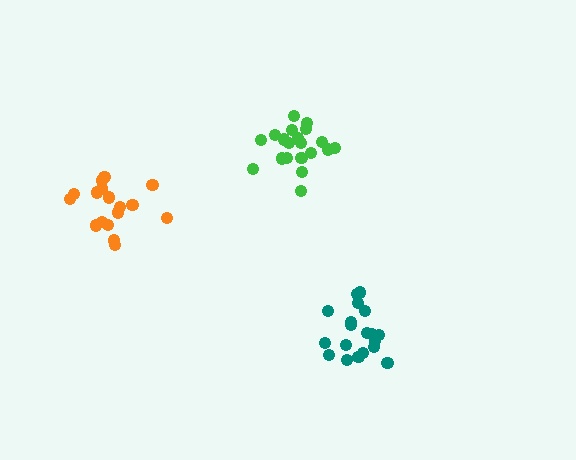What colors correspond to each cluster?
The clusters are colored: green, orange, teal.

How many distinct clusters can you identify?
There are 3 distinct clusters.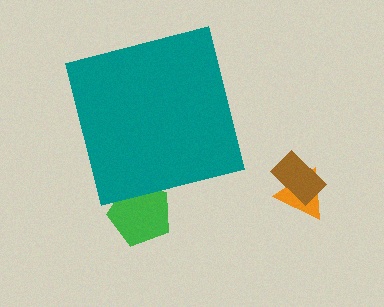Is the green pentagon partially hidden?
Yes, the green pentagon is partially hidden behind the teal square.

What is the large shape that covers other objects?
A teal square.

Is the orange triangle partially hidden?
No, the orange triangle is fully visible.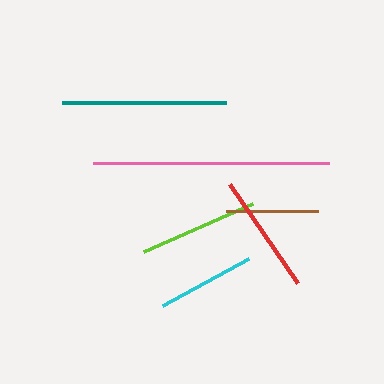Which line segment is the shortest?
The brown line is the shortest at approximately 92 pixels.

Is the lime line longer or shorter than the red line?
The red line is longer than the lime line.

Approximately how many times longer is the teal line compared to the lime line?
The teal line is approximately 1.4 times the length of the lime line.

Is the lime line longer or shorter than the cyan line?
The lime line is longer than the cyan line.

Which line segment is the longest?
The pink line is the longest at approximately 236 pixels.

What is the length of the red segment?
The red segment is approximately 120 pixels long.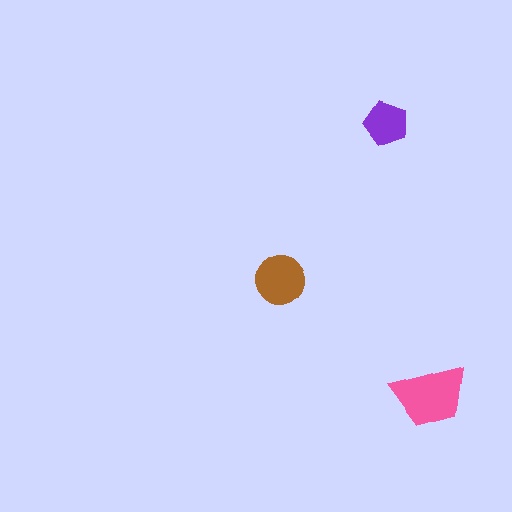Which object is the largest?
The pink trapezoid.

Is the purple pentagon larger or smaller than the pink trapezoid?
Smaller.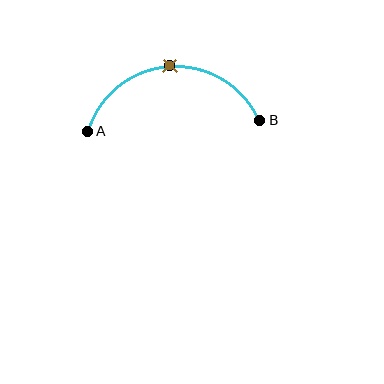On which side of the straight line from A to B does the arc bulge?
The arc bulges above the straight line connecting A and B.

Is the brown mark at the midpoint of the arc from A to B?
Yes. The brown mark lies on the arc at equal arc-length from both A and B — it is the arc midpoint.